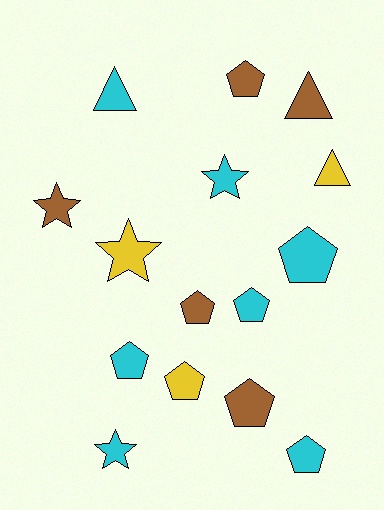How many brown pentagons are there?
There are 3 brown pentagons.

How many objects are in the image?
There are 15 objects.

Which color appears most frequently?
Cyan, with 7 objects.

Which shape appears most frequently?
Pentagon, with 8 objects.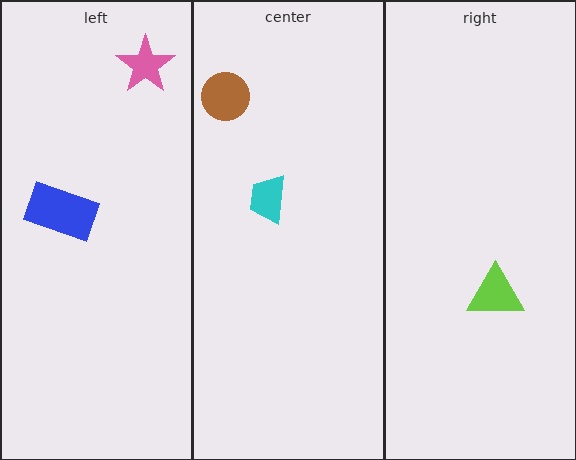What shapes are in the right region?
The lime triangle.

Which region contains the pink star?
The left region.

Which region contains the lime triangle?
The right region.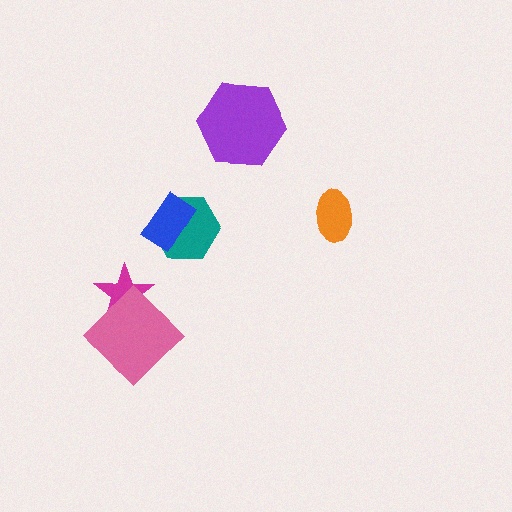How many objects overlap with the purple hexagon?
0 objects overlap with the purple hexagon.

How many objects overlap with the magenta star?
1 object overlaps with the magenta star.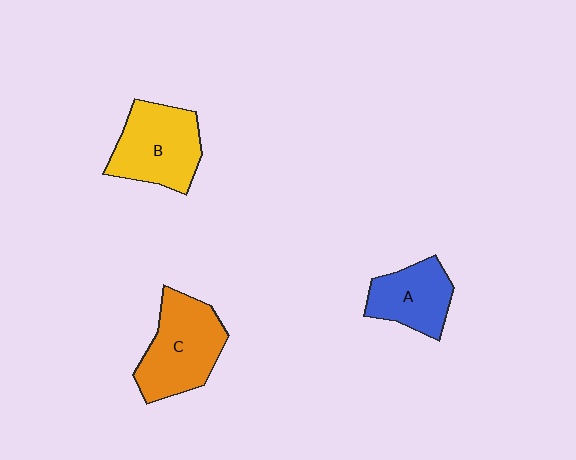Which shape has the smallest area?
Shape A (blue).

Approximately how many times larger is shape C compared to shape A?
Approximately 1.4 times.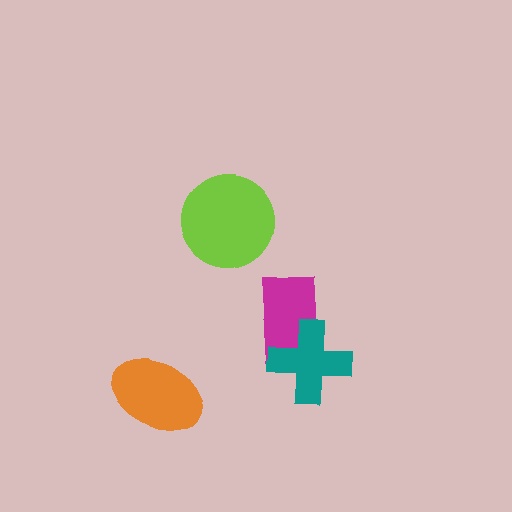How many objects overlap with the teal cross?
1 object overlaps with the teal cross.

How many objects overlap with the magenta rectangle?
1 object overlaps with the magenta rectangle.